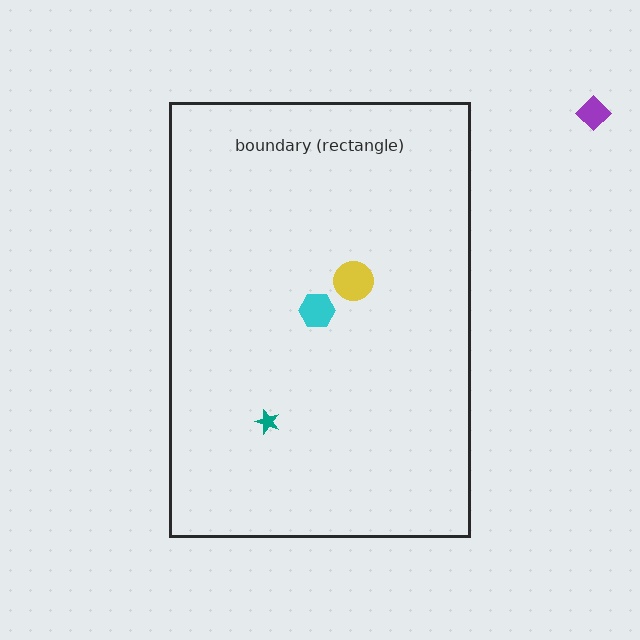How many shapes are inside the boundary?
3 inside, 1 outside.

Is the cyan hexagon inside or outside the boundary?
Inside.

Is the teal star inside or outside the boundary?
Inside.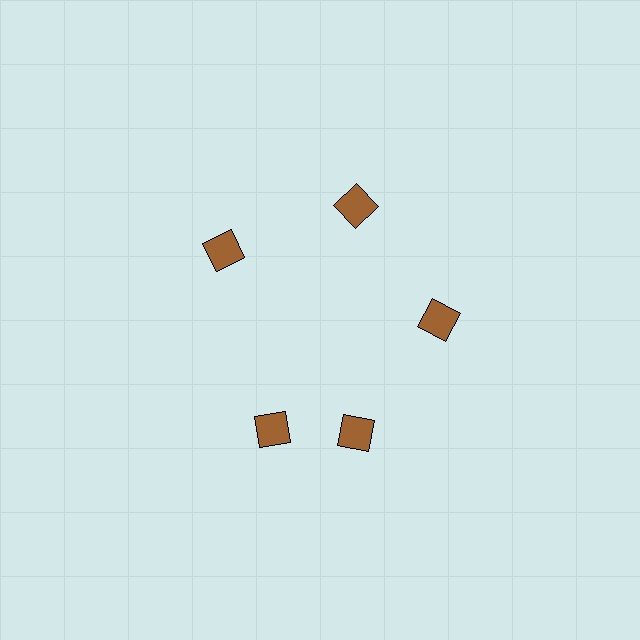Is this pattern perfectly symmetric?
No. The 5 brown diamonds are arranged in a ring, but one element near the 8 o'clock position is rotated out of alignment along the ring, breaking the 5-fold rotational symmetry.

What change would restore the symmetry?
The symmetry would be restored by rotating it back into even spacing with its neighbors so that all 5 diamonds sit at equal angles and equal distance from the center.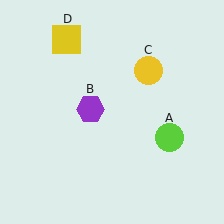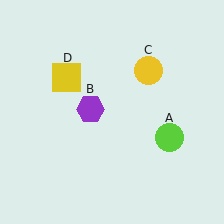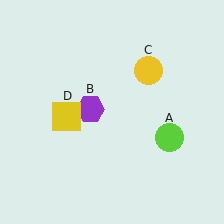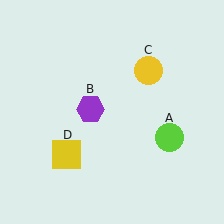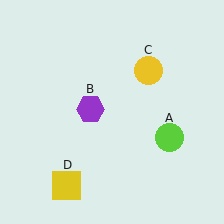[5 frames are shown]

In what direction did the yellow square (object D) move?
The yellow square (object D) moved down.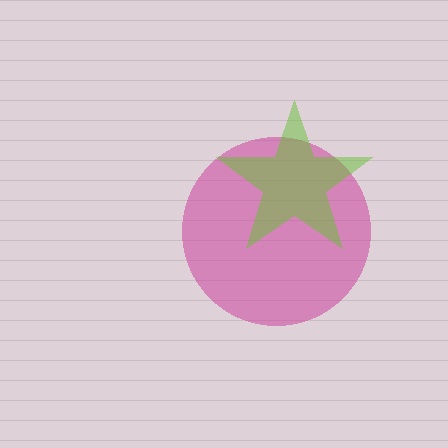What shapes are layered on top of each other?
The layered shapes are: a magenta circle, a lime star.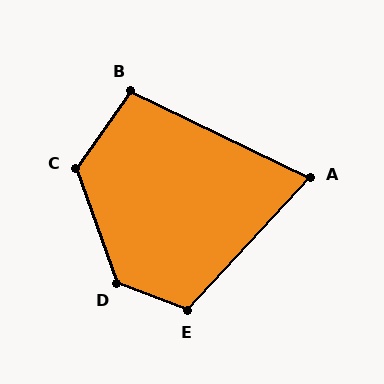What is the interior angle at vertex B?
Approximately 99 degrees (obtuse).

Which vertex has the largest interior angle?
D, at approximately 130 degrees.